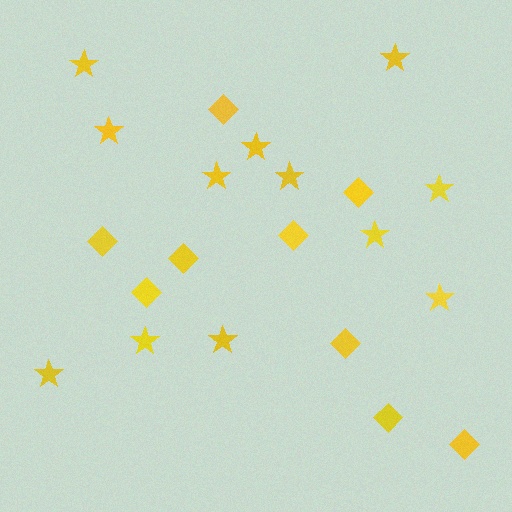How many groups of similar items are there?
There are 2 groups: one group of diamonds (9) and one group of stars (12).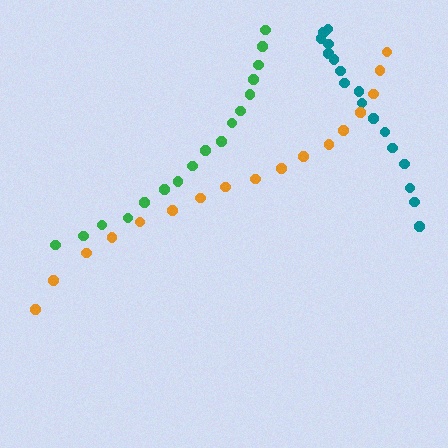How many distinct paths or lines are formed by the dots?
There are 3 distinct paths.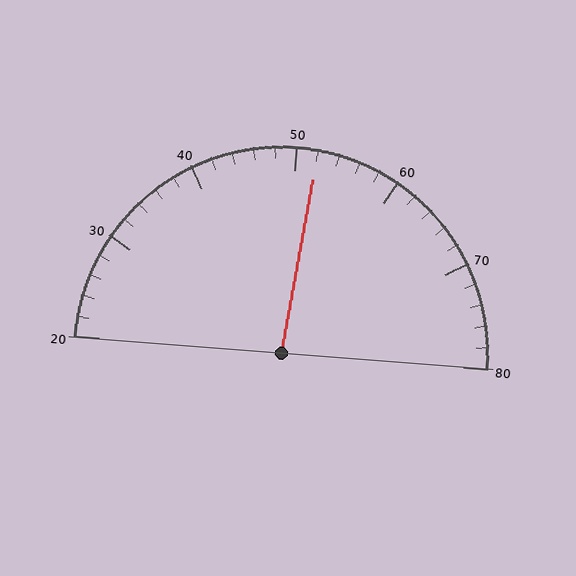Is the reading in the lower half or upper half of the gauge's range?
The reading is in the upper half of the range (20 to 80).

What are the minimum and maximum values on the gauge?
The gauge ranges from 20 to 80.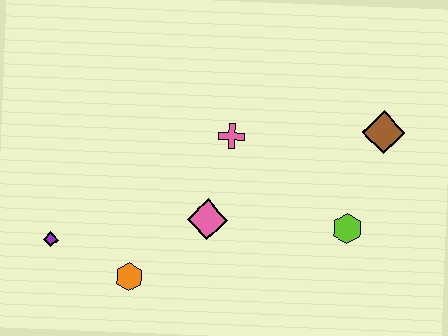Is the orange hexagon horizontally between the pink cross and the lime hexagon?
No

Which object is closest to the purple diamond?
The orange hexagon is closest to the purple diamond.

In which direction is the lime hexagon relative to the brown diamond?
The lime hexagon is below the brown diamond.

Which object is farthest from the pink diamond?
The brown diamond is farthest from the pink diamond.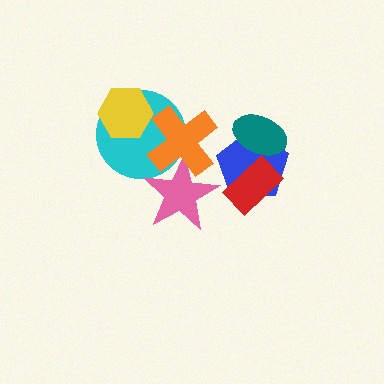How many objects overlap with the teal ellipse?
1 object overlaps with the teal ellipse.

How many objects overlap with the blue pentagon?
2 objects overlap with the blue pentagon.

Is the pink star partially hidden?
Yes, it is partially covered by another shape.